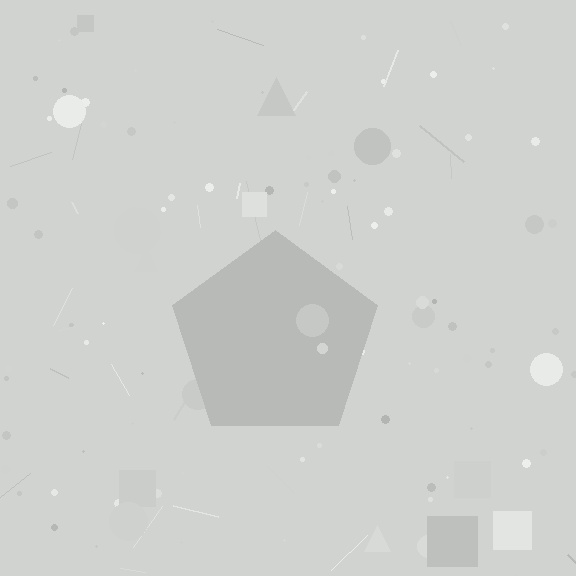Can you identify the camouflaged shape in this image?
The camouflaged shape is a pentagon.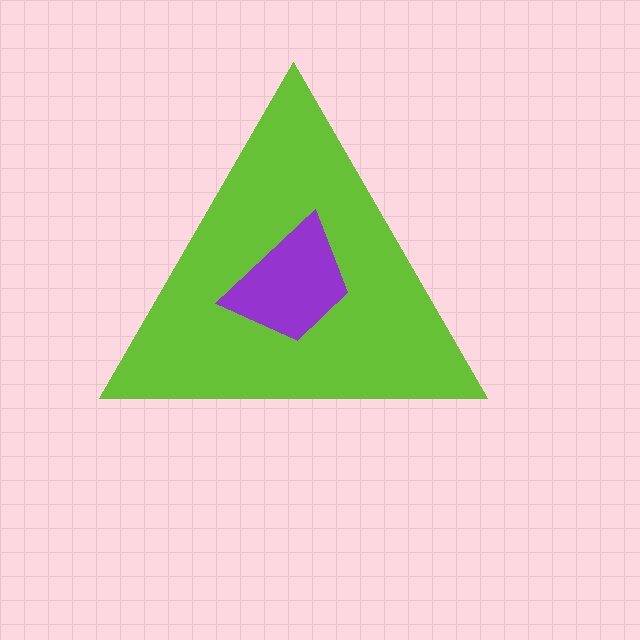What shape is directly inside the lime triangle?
The purple trapezoid.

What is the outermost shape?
The lime triangle.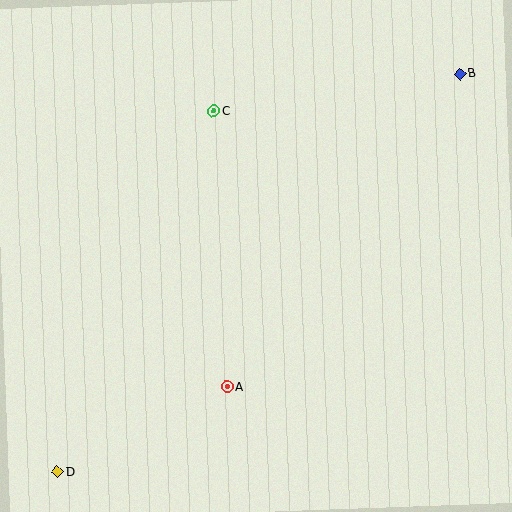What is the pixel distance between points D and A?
The distance between D and A is 189 pixels.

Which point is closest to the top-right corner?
Point B is closest to the top-right corner.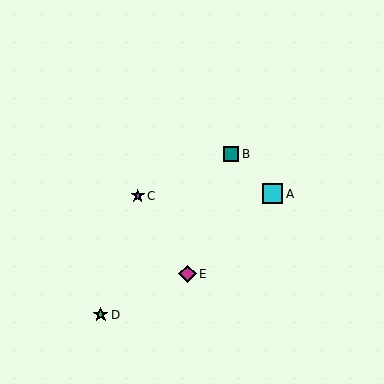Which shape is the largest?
The cyan square (labeled A) is the largest.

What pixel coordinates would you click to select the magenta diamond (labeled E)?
Click at (188, 274) to select the magenta diamond E.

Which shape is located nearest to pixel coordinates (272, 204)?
The cyan square (labeled A) at (273, 194) is nearest to that location.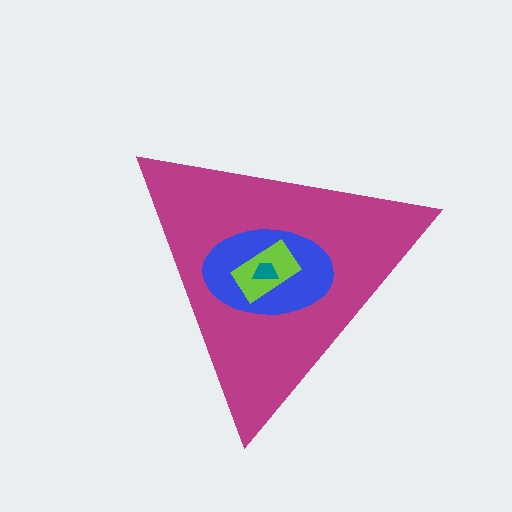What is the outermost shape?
The magenta triangle.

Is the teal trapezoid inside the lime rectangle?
Yes.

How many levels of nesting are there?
4.